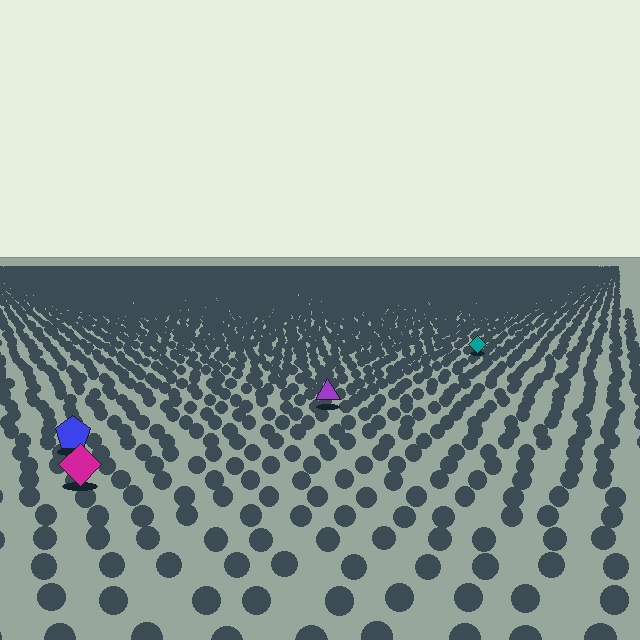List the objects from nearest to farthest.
From nearest to farthest: the magenta diamond, the blue pentagon, the purple triangle, the teal diamond.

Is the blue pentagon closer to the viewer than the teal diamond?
Yes. The blue pentagon is closer — you can tell from the texture gradient: the ground texture is coarser near it.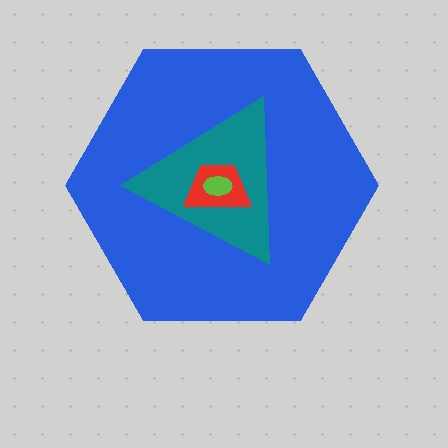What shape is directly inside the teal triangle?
The red trapezoid.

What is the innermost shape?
The lime ellipse.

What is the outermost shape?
The blue hexagon.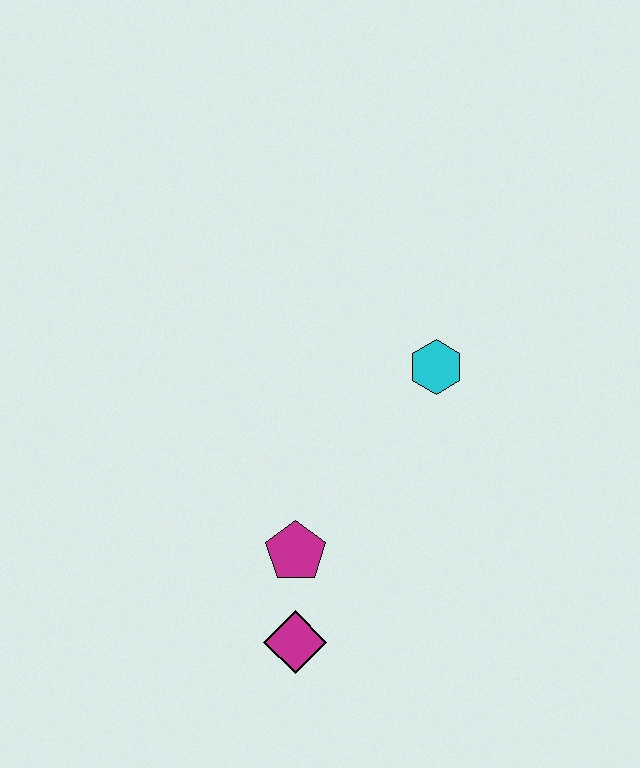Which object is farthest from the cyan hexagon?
The magenta diamond is farthest from the cyan hexagon.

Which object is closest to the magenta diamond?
The magenta pentagon is closest to the magenta diamond.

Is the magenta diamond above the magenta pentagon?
No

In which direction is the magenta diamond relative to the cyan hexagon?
The magenta diamond is below the cyan hexagon.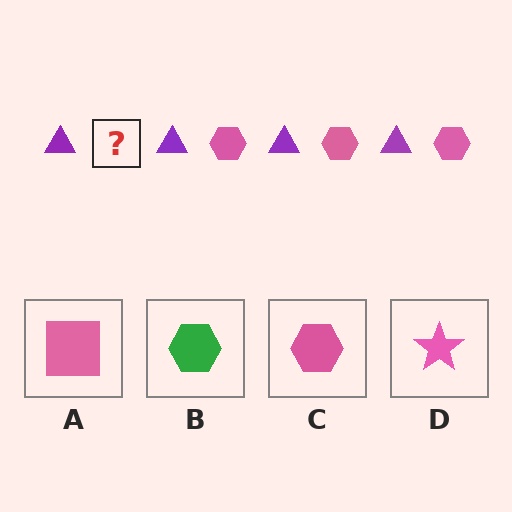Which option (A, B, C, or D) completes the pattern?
C.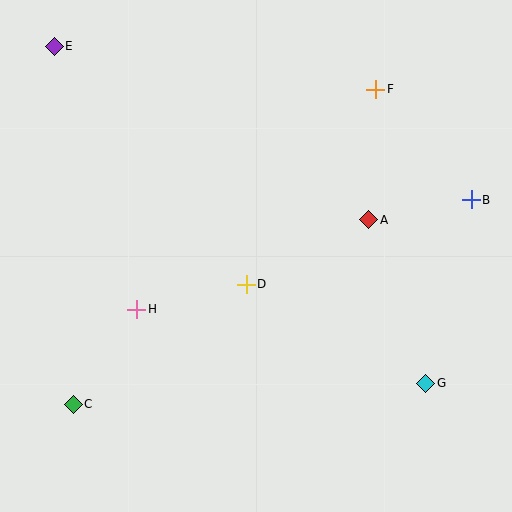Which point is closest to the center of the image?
Point D at (246, 284) is closest to the center.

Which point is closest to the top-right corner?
Point F is closest to the top-right corner.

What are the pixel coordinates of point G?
Point G is at (426, 383).